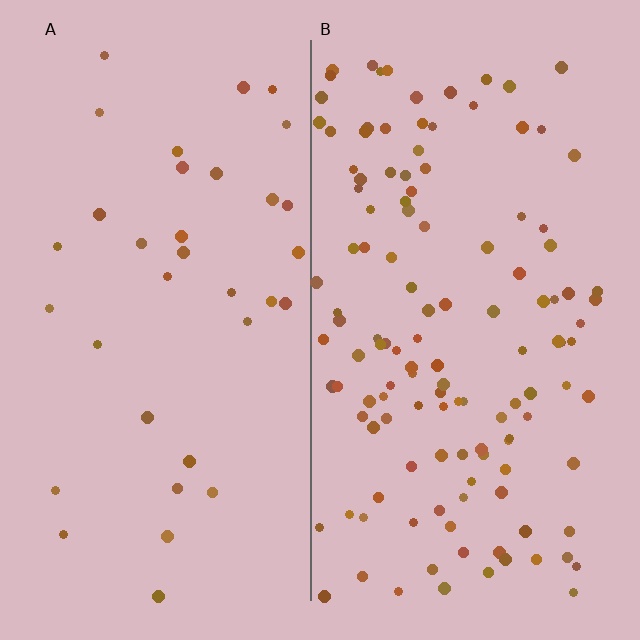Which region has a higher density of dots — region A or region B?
B (the right).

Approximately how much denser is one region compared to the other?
Approximately 3.7× — region B over region A.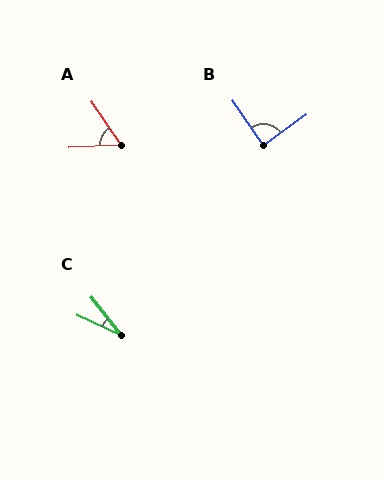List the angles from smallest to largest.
C (28°), A (58°), B (89°).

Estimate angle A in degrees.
Approximately 58 degrees.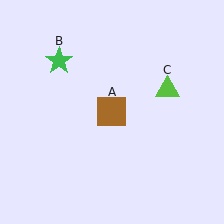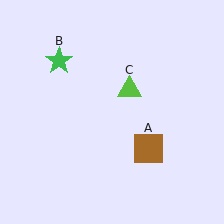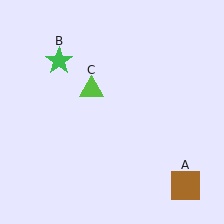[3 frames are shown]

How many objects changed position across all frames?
2 objects changed position: brown square (object A), lime triangle (object C).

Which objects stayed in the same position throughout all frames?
Green star (object B) remained stationary.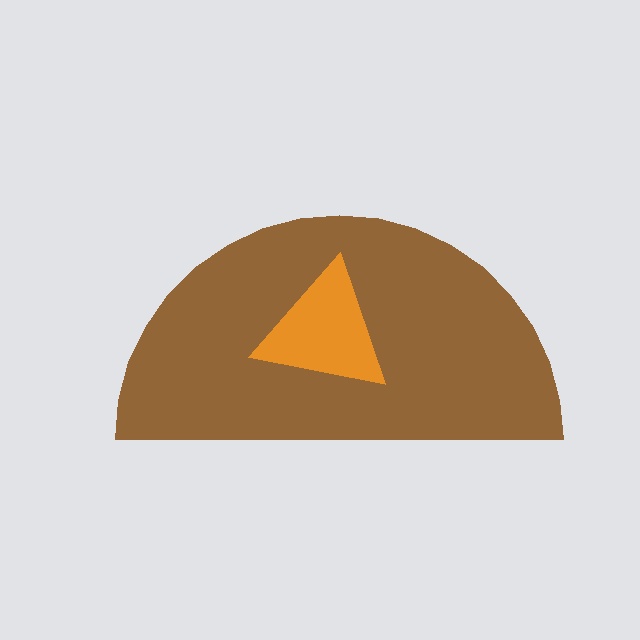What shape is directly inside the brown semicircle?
The orange triangle.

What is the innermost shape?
The orange triangle.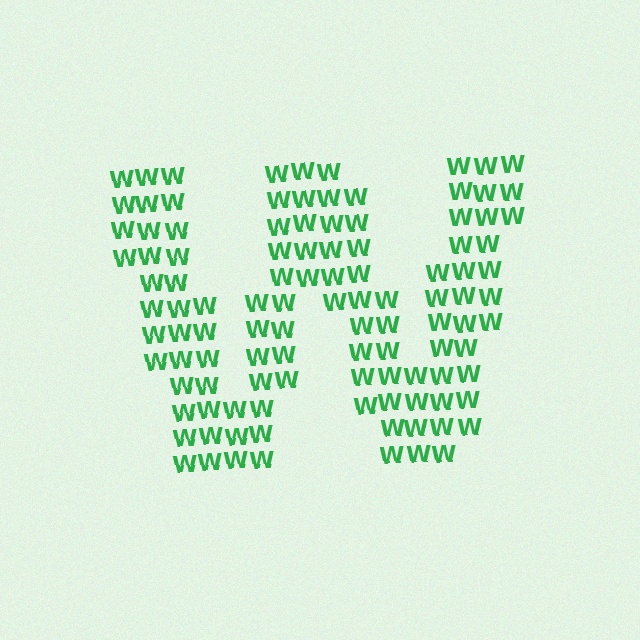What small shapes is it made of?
It is made of small letter W's.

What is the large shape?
The large shape is the letter W.